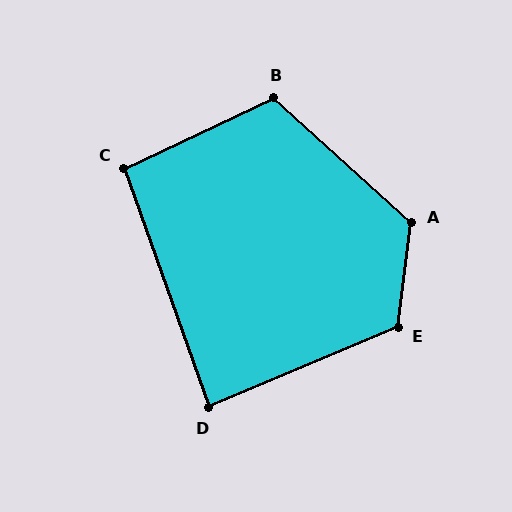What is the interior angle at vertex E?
Approximately 120 degrees (obtuse).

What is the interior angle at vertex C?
Approximately 95 degrees (obtuse).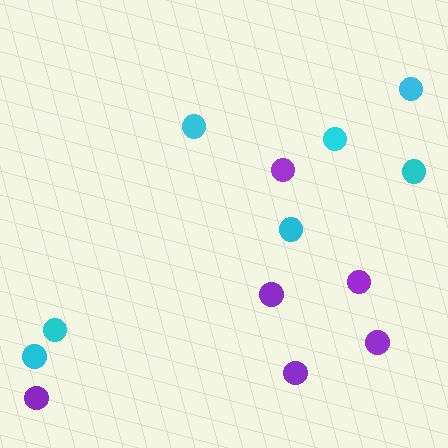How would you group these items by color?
There are 2 groups: one group of purple circles (6) and one group of cyan circles (7).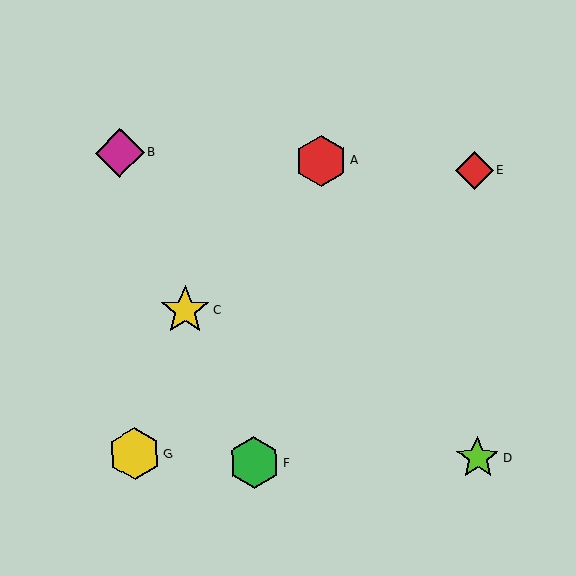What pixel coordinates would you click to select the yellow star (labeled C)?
Click at (185, 310) to select the yellow star C.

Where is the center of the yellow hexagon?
The center of the yellow hexagon is at (135, 454).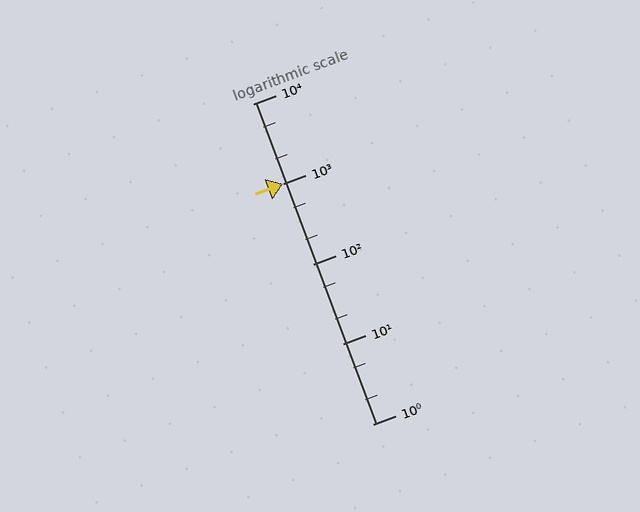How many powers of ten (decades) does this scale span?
The scale spans 4 decades, from 1 to 10000.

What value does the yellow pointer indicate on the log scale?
The pointer indicates approximately 1000.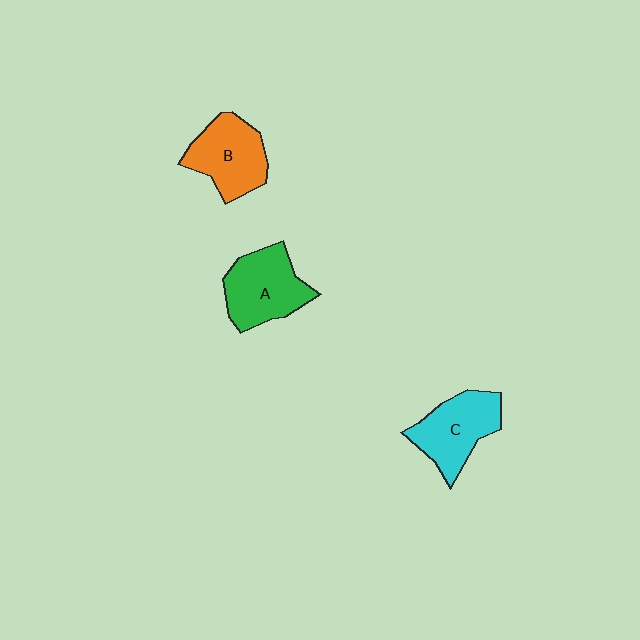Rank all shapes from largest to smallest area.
From largest to smallest: A (green), C (cyan), B (orange).